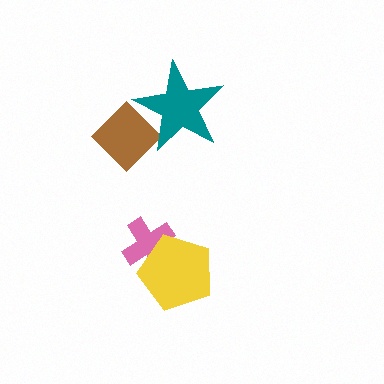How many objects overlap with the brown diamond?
1 object overlaps with the brown diamond.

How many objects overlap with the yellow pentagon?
1 object overlaps with the yellow pentagon.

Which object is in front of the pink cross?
The yellow pentagon is in front of the pink cross.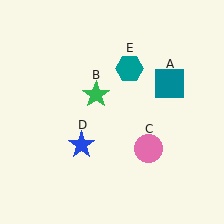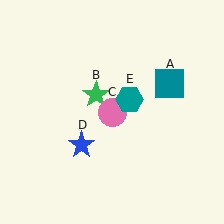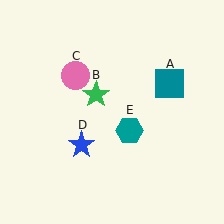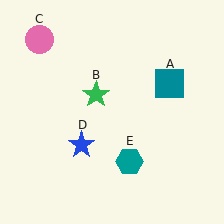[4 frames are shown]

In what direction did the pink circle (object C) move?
The pink circle (object C) moved up and to the left.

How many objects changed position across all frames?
2 objects changed position: pink circle (object C), teal hexagon (object E).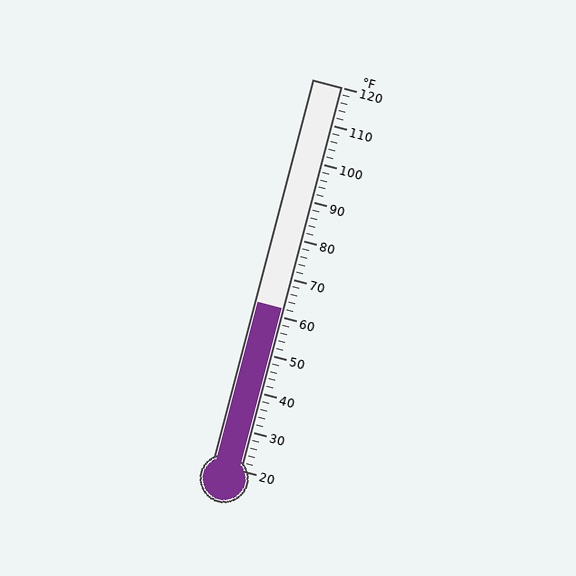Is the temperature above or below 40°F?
The temperature is above 40°F.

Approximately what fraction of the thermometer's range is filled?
The thermometer is filled to approximately 40% of its range.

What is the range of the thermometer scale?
The thermometer scale ranges from 20°F to 120°F.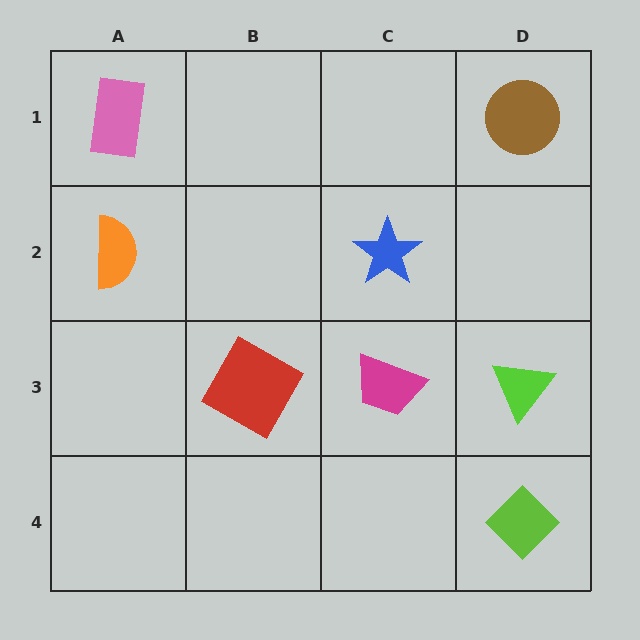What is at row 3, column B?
A red square.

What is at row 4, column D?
A lime diamond.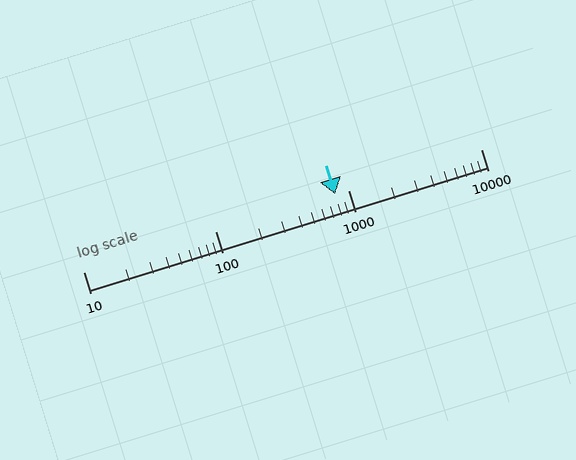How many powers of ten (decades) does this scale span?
The scale spans 3 decades, from 10 to 10000.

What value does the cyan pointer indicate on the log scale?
The pointer indicates approximately 800.